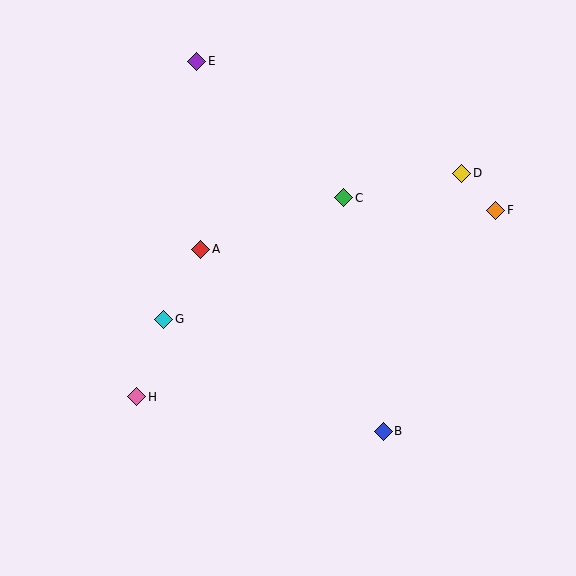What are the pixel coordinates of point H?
Point H is at (137, 397).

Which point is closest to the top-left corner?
Point E is closest to the top-left corner.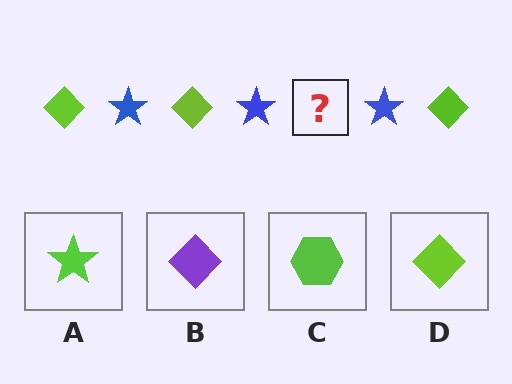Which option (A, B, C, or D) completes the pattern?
D.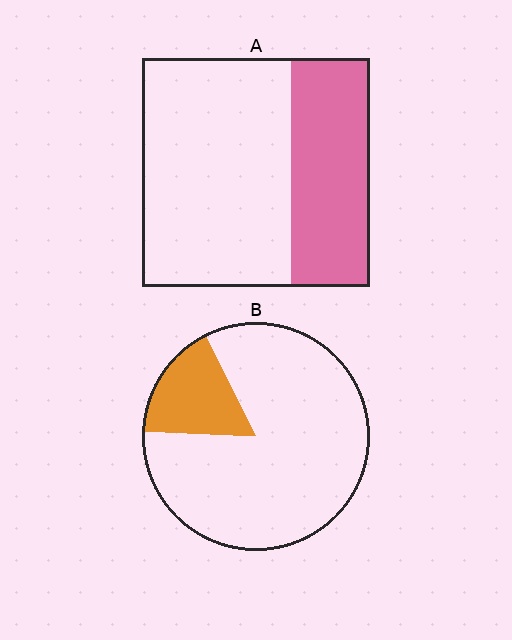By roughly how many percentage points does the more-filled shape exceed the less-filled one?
By roughly 20 percentage points (A over B).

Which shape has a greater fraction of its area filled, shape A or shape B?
Shape A.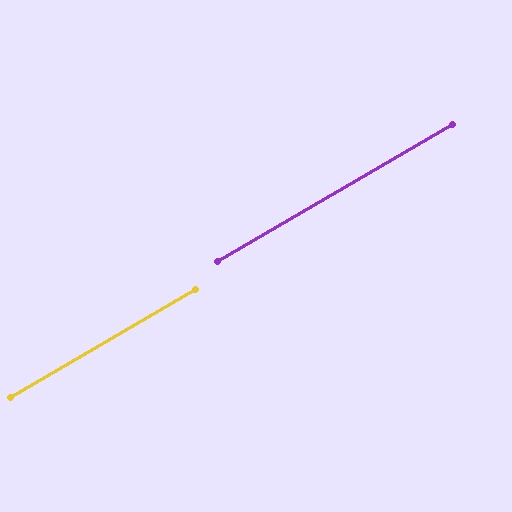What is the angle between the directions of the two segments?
Approximately 0 degrees.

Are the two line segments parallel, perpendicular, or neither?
Parallel — their directions differ by only 0.3°.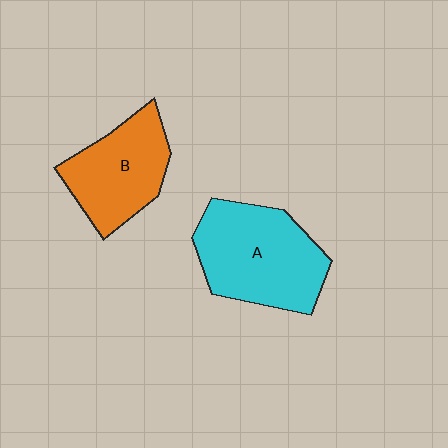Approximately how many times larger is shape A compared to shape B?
Approximately 1.3 times.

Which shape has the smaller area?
Shape B (orange).